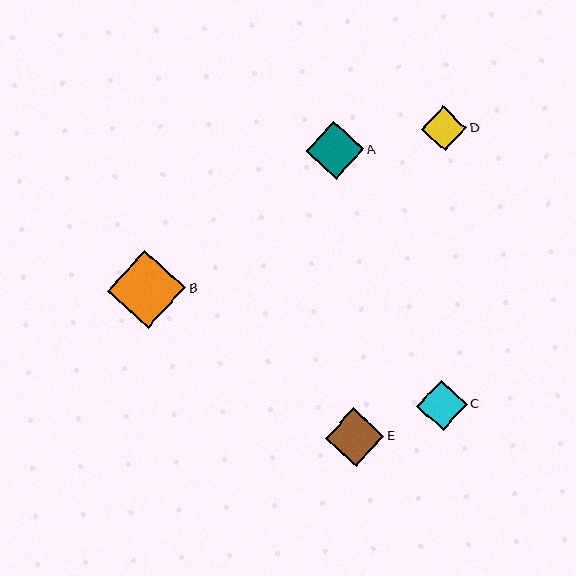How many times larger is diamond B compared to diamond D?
Diamond B is approximately 1.8 times the size of diamond D.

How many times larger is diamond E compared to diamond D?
Diamond E is approximately 1.3 times the size of diamond D.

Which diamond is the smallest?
Diamond D is the smallest with a size of approximately 45 pixels.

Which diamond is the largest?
Diamond B is the largest with a size of approximately 79 pixels.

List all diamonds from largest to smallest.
From largest to smallest: B, E, A, C, D.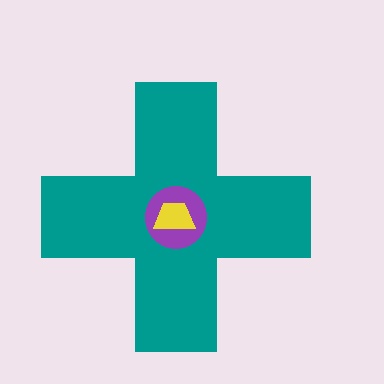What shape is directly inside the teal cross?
The purple circle.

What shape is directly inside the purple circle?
The yellow trapezoid.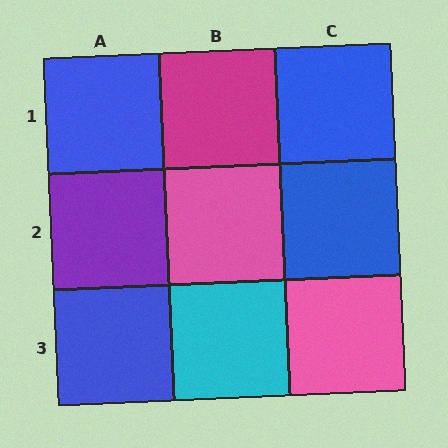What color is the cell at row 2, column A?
Purple.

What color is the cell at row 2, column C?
Blue.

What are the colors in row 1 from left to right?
Blue, magenta, blue.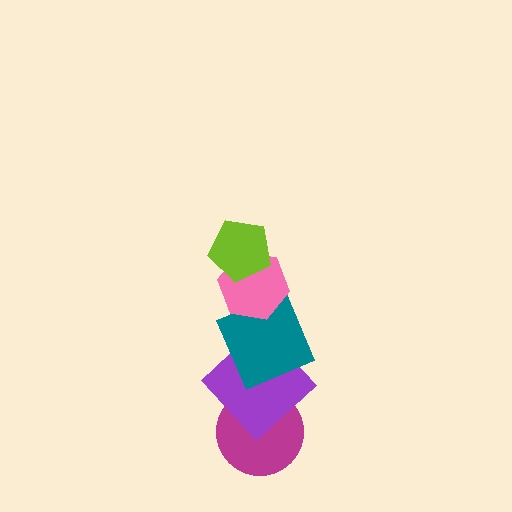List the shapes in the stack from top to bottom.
From top to bottom: the lime pentagon, the pink hexagon, the teal square, the purple diamond, the magenta circle.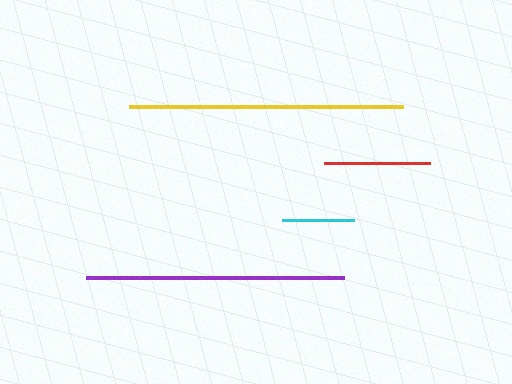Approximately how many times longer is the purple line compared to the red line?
The purple line is approximately 2.4 times the length of the red line.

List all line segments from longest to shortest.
From longest to shortest: yellow, purple, red, cyan.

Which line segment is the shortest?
The cyan line is the shortest at approximately 72 pixels.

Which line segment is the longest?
The yellow line is the longest at approximately 273 pixels.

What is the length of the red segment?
The red segment is approximately 106 pixels long.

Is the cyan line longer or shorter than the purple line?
The purple line is longer than the cyan line.